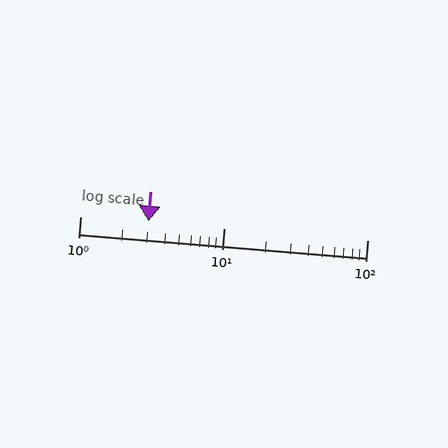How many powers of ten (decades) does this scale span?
The scale spans 2 decades, from 1 to 100.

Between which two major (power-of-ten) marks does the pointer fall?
The pointer is between 1 and 10.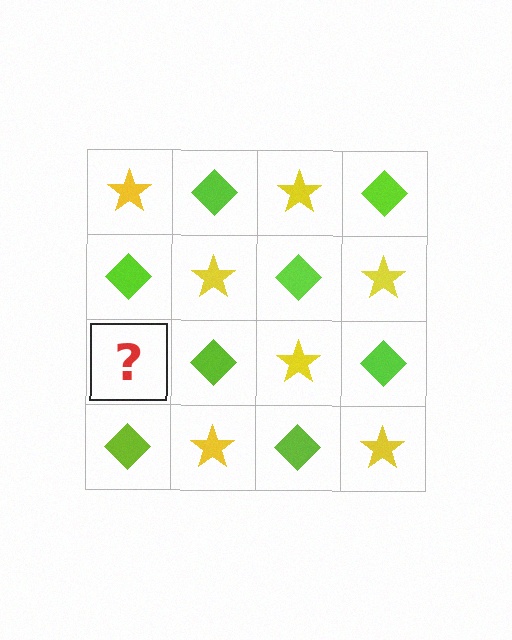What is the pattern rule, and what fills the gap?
The rule is that it alternates yellow star and lime diamond in a checkerboard pattern. The gap should be filled with a yellow star.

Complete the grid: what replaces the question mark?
The question mark should be replaced with a yellow star.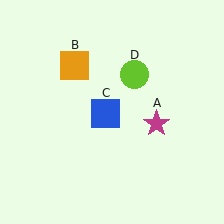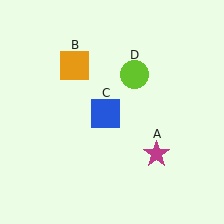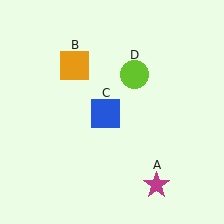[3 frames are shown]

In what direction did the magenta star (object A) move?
The magenta star (object A) moved down.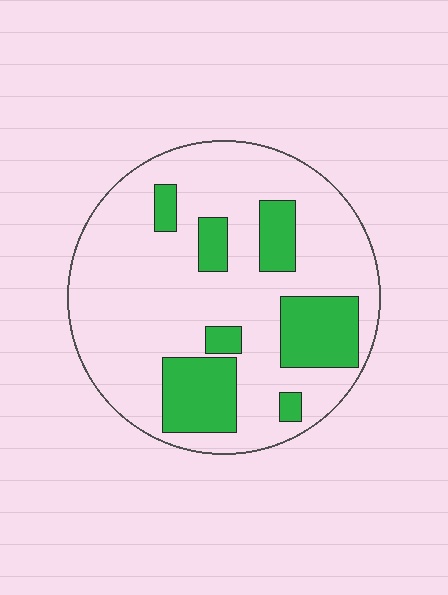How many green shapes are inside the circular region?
7.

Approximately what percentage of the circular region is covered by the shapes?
Approximately 25%.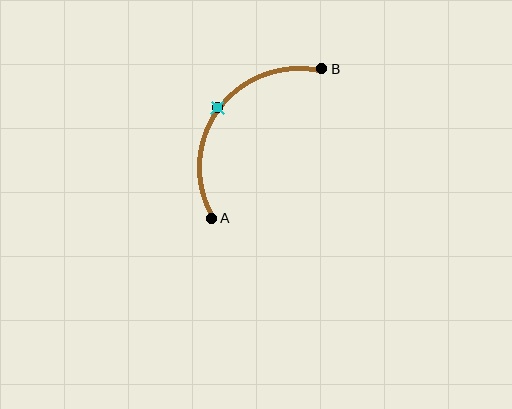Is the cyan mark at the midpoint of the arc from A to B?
Yes. The cyan mark lies on the arc at equal arc-length from both A and B — it is the arc midpoint.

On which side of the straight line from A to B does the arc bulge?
The arc bulges above and to the left of the straight line connecting A and B.